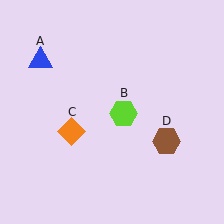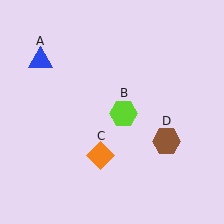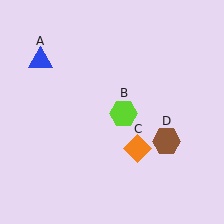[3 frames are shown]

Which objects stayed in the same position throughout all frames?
Blue triangle (object A) and lime hexagon (object B) and brown hexagon (object D) remained stationary.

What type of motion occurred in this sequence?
The orange diamond (object C) rotated counterclockwise around the center of the scene.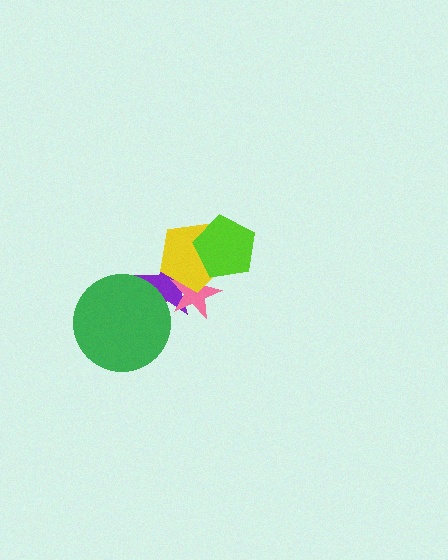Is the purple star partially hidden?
Yes, it is partially covered by another shape.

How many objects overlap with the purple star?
3 objects overlap with the purple star.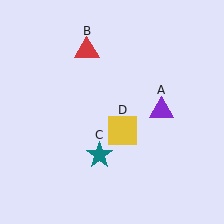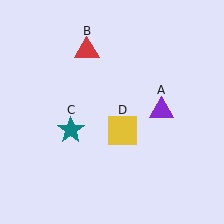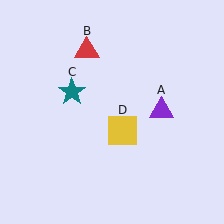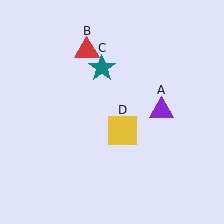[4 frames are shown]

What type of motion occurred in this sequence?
The teal star (object C) rotated clockwise around the center of the scene.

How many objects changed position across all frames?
1 object changed position: teal star (object C).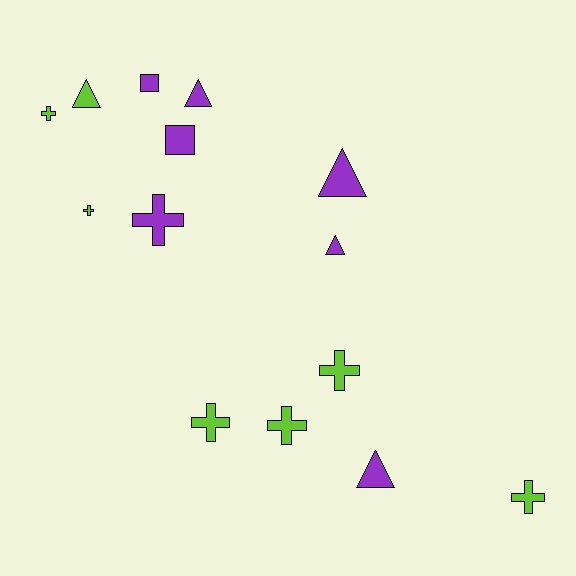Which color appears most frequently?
Purple, with 7 objects.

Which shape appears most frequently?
Cross, with 7 objects.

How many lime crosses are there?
There are 6 lime crosses.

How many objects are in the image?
There are 14 objects.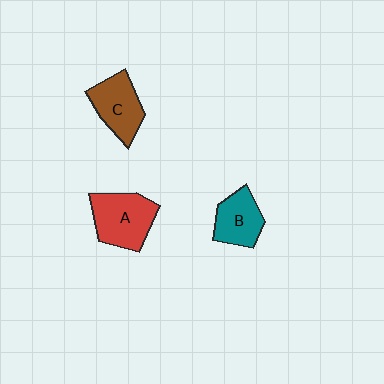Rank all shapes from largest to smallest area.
From largest to smallest: A (red), C (brown), B (teal).